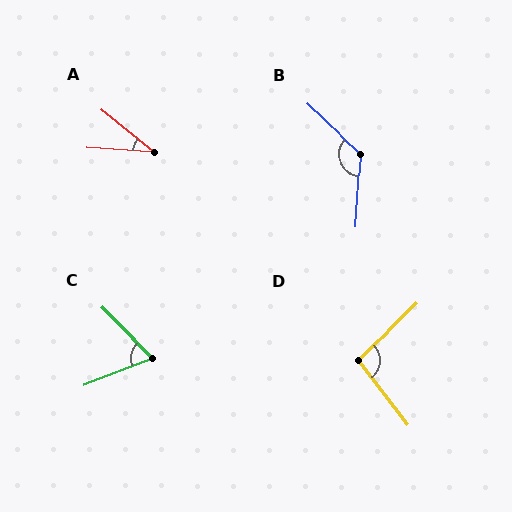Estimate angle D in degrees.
Approximately 98 degrees.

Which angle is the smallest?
A, at approximately 35 degrees.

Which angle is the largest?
B, at approximately 130 degrees.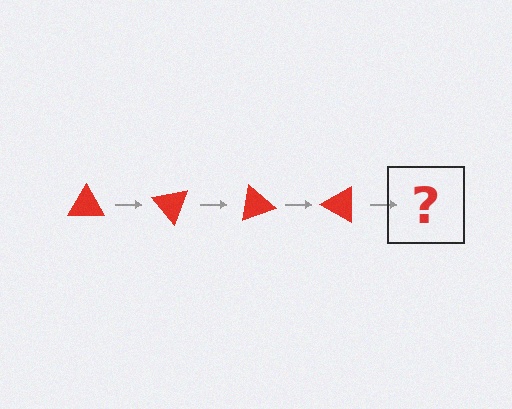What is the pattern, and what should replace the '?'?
The pattern is that the triangle rotates 50 degrees each step. The '?' should be a red triangle rotated 200 degrees.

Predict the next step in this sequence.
The next step is a red triangle rotated 200 degrees.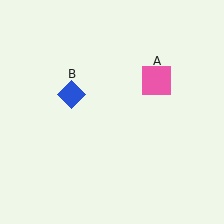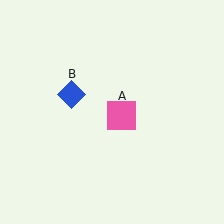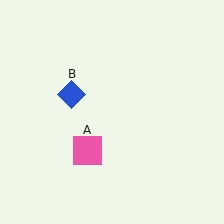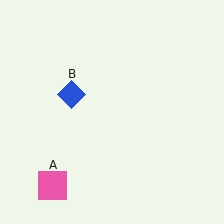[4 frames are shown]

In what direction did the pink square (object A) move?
The pink square (object A) moved down and to the left.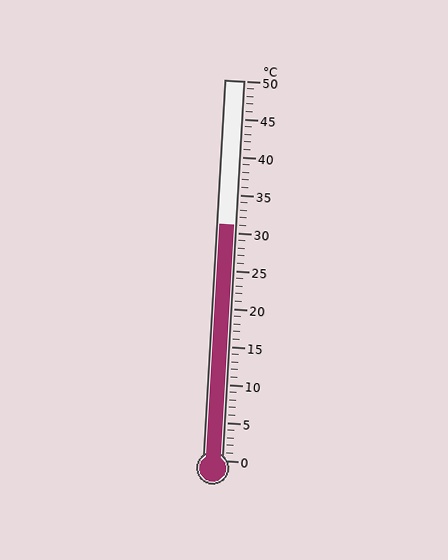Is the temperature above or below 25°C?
The temperature is above 25°C.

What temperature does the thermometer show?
The thermometer shows approximately 31°C.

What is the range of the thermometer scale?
The thermometer scale ranges from 0°C to 50°C.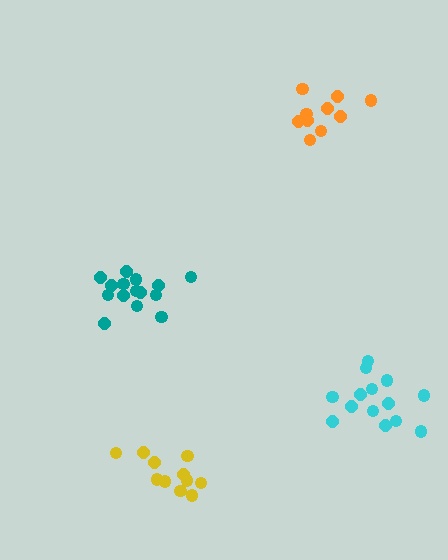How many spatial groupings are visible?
There are 4 spatial groupings.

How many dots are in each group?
Group 1: 14 dots, Group 2: 15 dots, Group 3: 11 dots, Group 4: 10 dots (50 total).